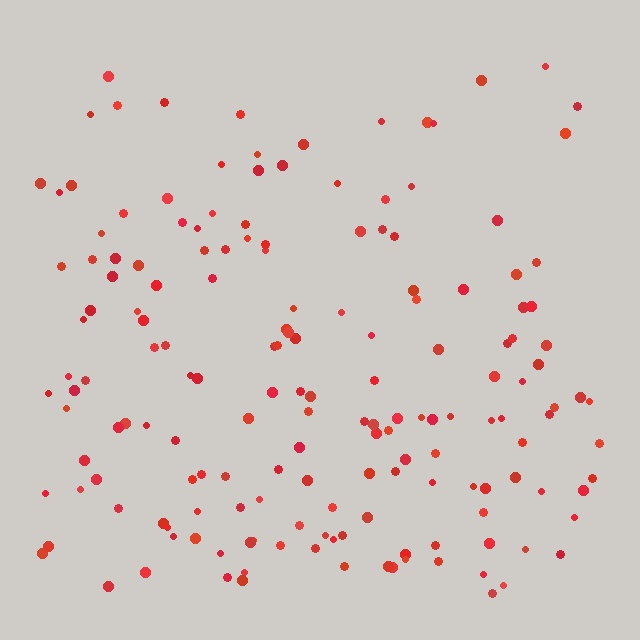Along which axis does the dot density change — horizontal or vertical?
Vertical.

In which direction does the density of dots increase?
From top to bottom, with the bottom side densest.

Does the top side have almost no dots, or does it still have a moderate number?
Still a moderate number, just noticeably fewer than the bottom.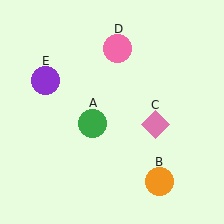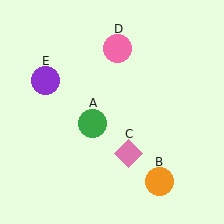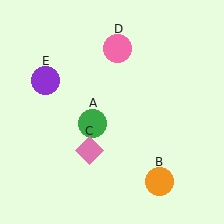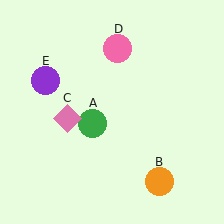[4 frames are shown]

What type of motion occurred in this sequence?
The pink diamond (object C) rotated clockwise around the center of the scene.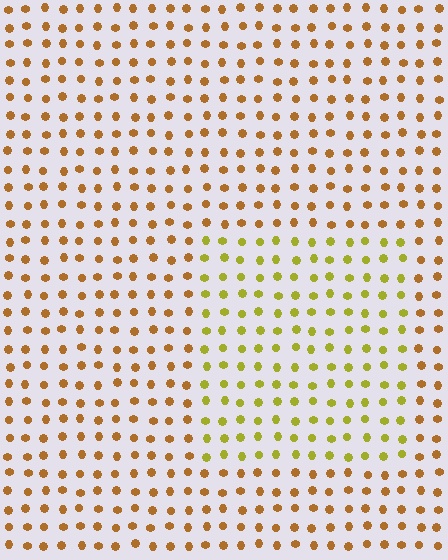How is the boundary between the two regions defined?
The boundary is defined purely by a slight shift in hue (about 34 degrees). Spacing, size, and orientation are identical on both sides.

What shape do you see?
I see a rectangle.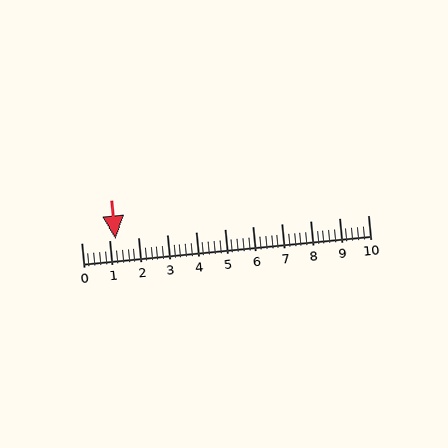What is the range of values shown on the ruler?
The ruler shows values from 0 to 10.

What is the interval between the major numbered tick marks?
The major tick marks are spaced 1 units apart.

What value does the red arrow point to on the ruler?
The red arrow points to approximately 1.2.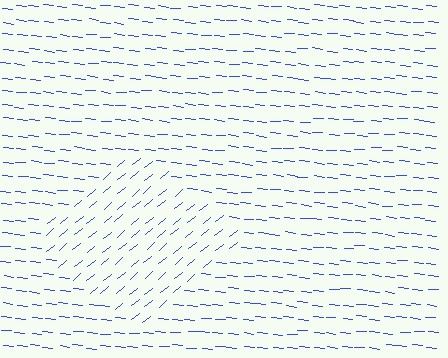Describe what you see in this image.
The image is filled with small blue line segments. A diamond region in the image has lines oriented differently from the surrounding lines, creating a visible texture boundary.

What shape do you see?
I see a diamond.